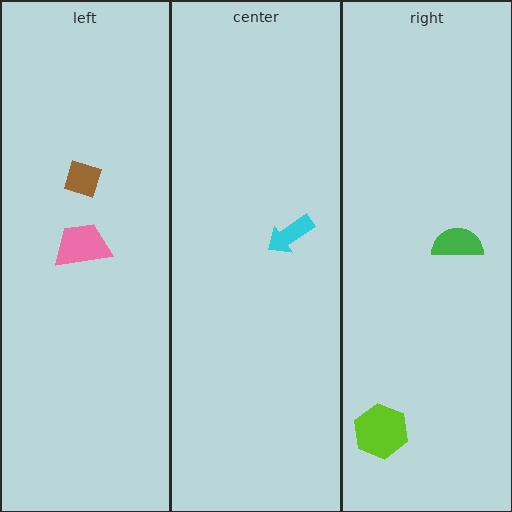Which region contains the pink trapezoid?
The left region.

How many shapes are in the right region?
2.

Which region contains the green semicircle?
The right region.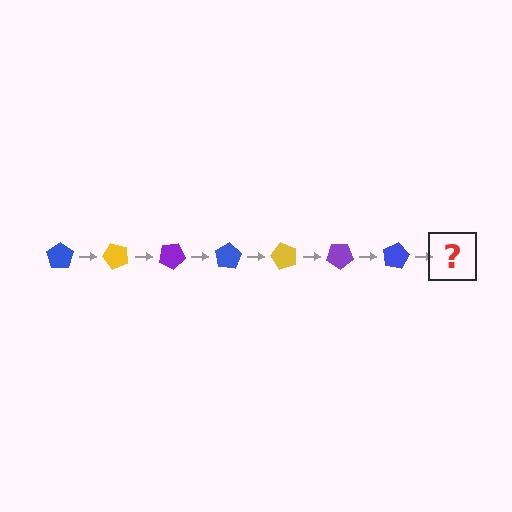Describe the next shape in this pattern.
It should be a yellow pentagon, rotated 350 degrees from the start.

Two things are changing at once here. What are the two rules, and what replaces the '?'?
The two rules are that it rotates 50 degrees each step and the color cycles through blue, yellow, and purple. The '?' should be a yellow pentagon, rotated 350 degrees from the start.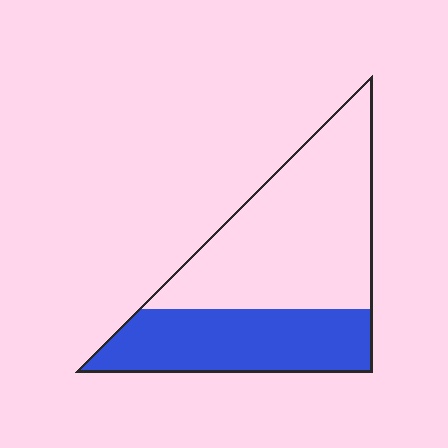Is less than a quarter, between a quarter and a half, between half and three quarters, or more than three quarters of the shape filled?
Between a quarter and a half.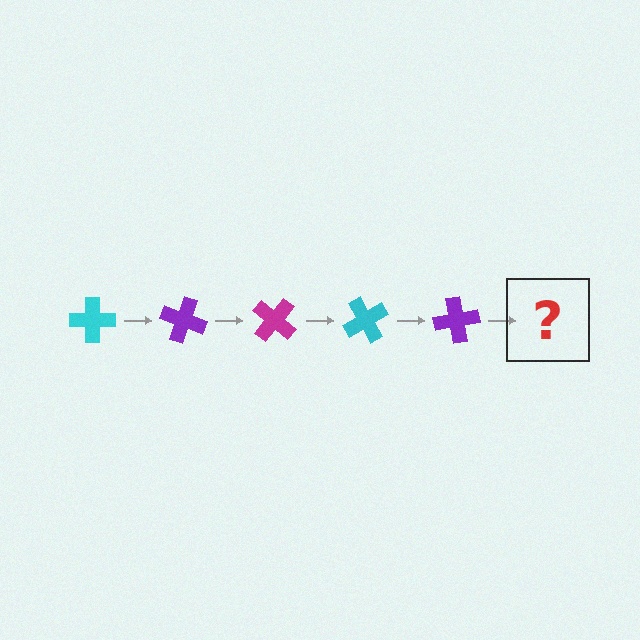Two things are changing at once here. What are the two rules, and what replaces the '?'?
The two rules are that it rotates 20 degrees each step and the color cycles through cyan, purple, and magenta. The '?' should be a magenta cross, rotated 100 degrees from the start.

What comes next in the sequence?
The next element should be a magenta cross, rotated 100 degrees from the start.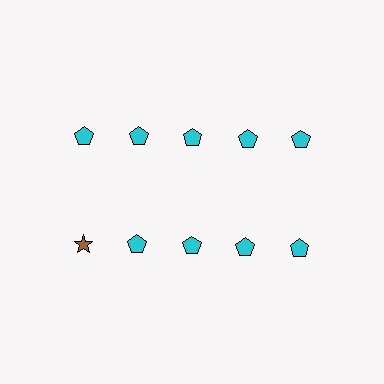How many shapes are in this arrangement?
There are 10 shapes arranged in a grid pattern.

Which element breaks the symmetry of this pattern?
The brown star in the second row, leftmost column breaks the symmetry. All other shapes are cyan pentagons.